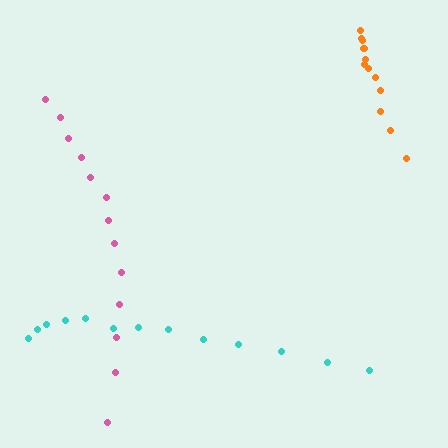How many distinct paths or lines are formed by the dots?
There are 3 distinct paths.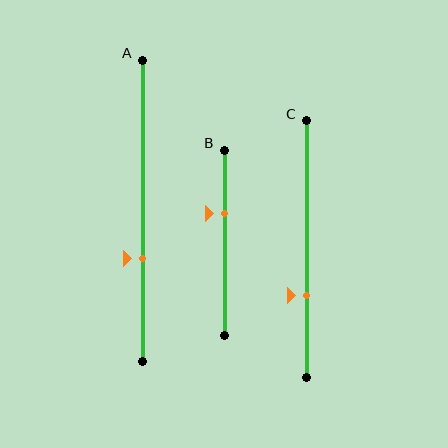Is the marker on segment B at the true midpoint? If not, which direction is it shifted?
No, the marker on segment B is shifted upward by about 16% of the segment length.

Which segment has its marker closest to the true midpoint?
Segment A has its marker closest to the true midpoint.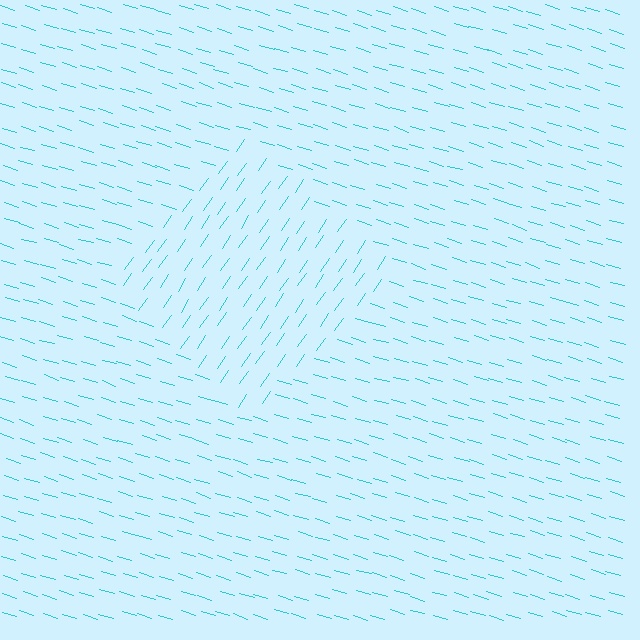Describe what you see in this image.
The image is filled with small cyan line segments. A diamond region in the image has lines oriented differently from the surrounding lines, creating a visible texture boundary.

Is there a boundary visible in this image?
Yes, there is a texture boundary formed by a change in line orientation.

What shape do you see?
I see a diamond.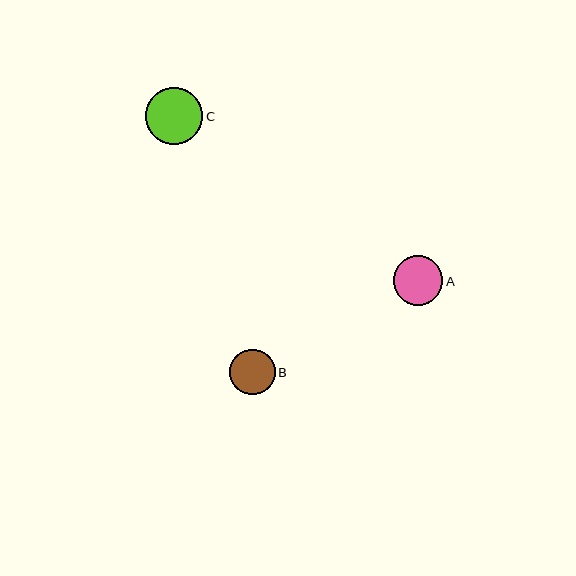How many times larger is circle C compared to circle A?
Circle C is approximately 1.2 times the size of circle A.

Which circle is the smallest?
Circle B is the smallest with a size of approximately 45 pixels.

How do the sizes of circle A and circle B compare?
Circle A and circle B are approximately the same size.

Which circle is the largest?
Circle C is the largest with a size of approximately 57 pixels.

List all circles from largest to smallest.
From largest to smallest: C, A, B.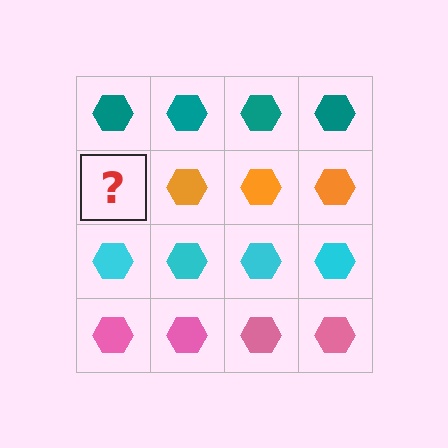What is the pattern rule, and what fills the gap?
The rule is that each row has a consistent color. The gap should be filled with an orange hexagon.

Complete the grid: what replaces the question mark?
The question mark should be replaced with an orange hexagon.